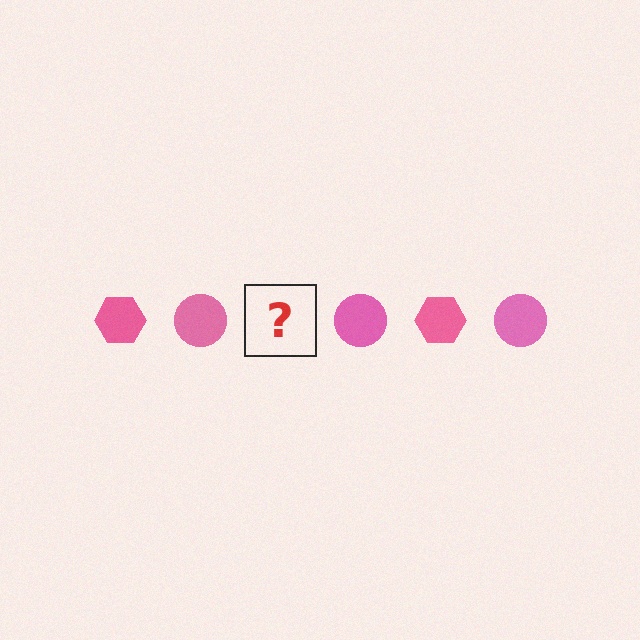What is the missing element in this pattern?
The missing element is a pink hexagon.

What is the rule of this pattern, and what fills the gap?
The rule is that the pattern cycles through hexagon, circle shapes in pink. The gap should be filled with a pink hexagon.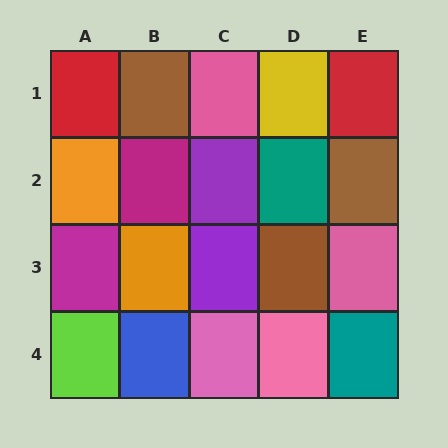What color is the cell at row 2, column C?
Purple.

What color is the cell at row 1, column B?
Brown.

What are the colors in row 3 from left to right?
Magenta, orange, purple, brown, pink.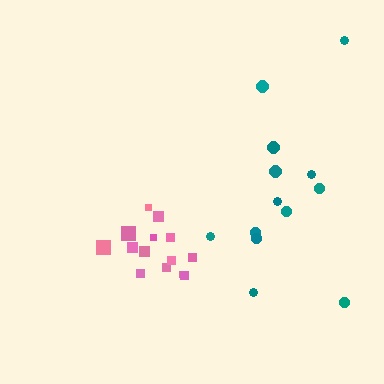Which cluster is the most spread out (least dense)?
Teal.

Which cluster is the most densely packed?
Pink.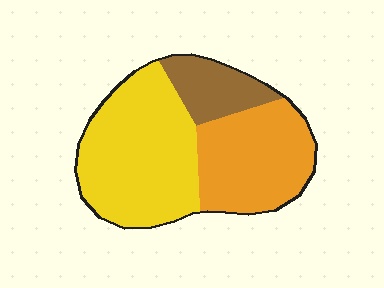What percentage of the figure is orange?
Orange takes up about one third (1/3) of the figure.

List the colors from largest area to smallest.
From largest to smallest: yellow, orange, brown.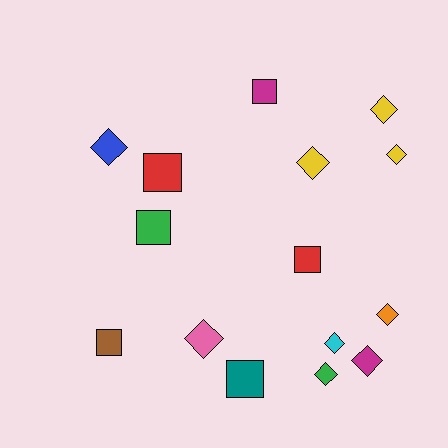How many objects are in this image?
There are 15 objects.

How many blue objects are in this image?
There is 1 blue object.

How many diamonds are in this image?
There are 9 diamonds.